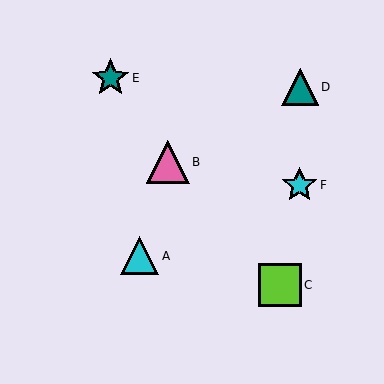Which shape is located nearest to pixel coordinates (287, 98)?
The teal triangle (labeled D) at (300, 87) is nearest to that location.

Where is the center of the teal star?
The center of the teal star is at (110, 78).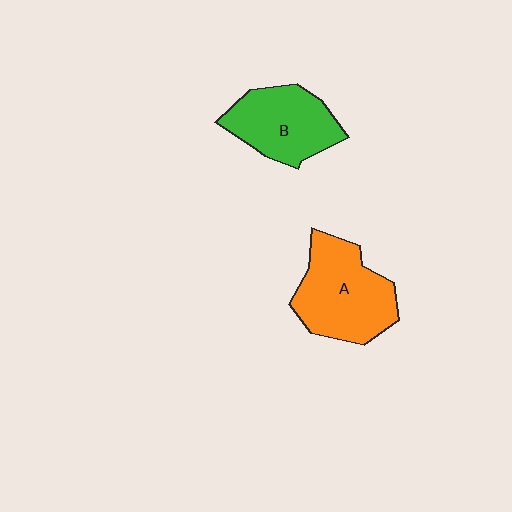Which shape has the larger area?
Shape A (orange).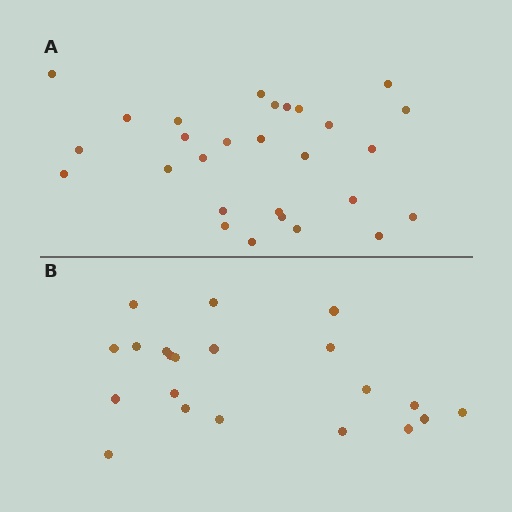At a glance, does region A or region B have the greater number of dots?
Region A (the top region) has more dots.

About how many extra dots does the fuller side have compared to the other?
Region A has roughly 8 or so more dots than region B.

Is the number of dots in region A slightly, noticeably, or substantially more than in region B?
Region A has noticeably more, but not dramatically so. The ratio is roughly 1.3 to 1.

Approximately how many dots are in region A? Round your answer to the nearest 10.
About 30 dots. (The exact count is 28, which rounds to 30.)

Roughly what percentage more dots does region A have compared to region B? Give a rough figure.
About 35% more.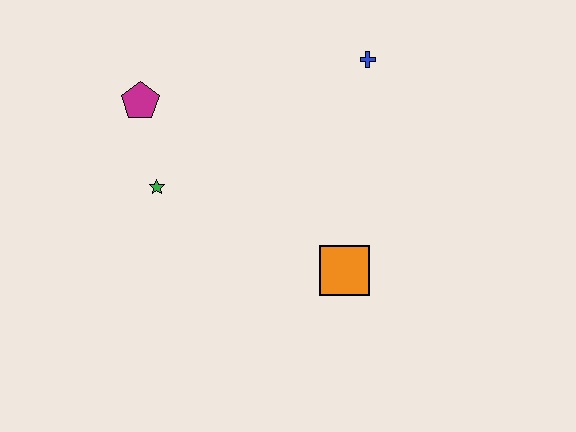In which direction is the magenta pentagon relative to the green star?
The magenta pentagon is above the green star.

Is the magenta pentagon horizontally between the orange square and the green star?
No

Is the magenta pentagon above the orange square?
Yes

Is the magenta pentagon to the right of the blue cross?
No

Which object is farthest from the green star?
The blue cross is farthest from the green star.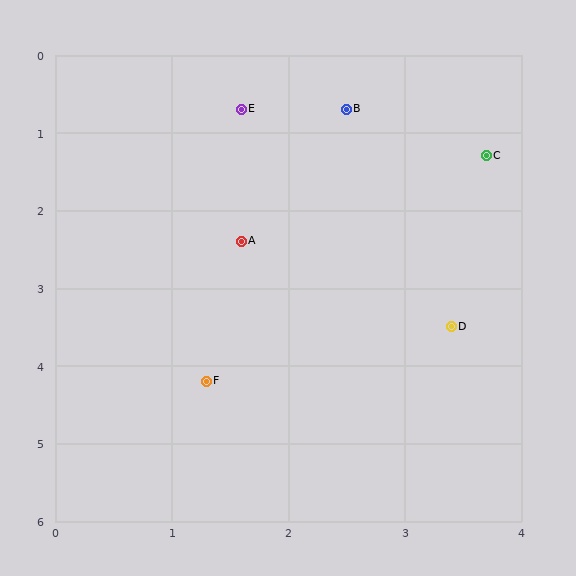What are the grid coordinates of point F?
Point F is at approximately (1.3, 4.2).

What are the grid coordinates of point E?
Point E is at approximately (1.6, 0.7).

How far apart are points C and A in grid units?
Points C and A are about 2.4 grid units apart.